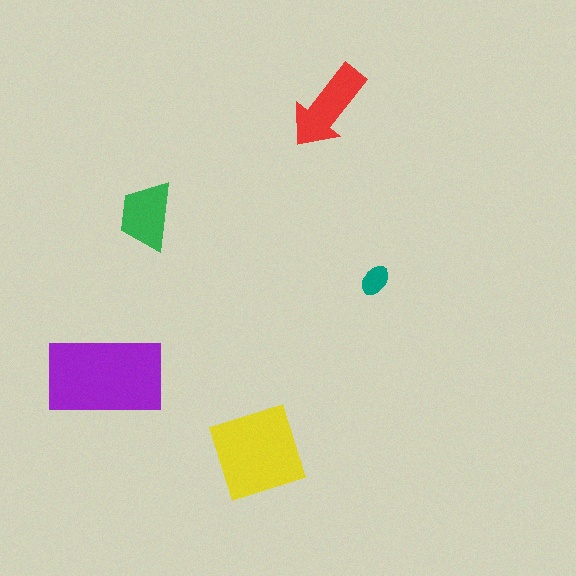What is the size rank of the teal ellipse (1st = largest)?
5th.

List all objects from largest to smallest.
The purple rectangle, the yellow diamond, the red arrow, the green trapezoid, the teal ellipse.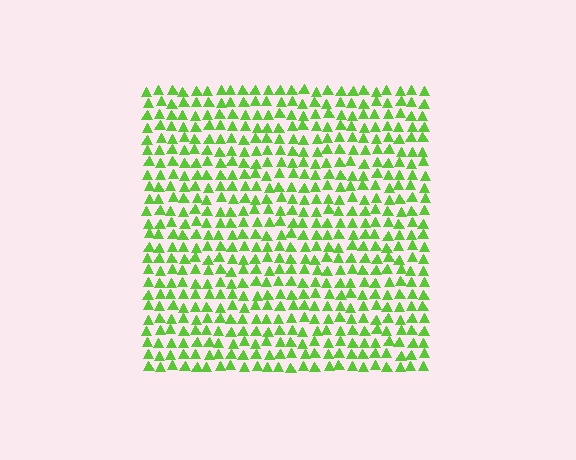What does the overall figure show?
The overall figure shows a square.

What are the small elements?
The small elements are triangles.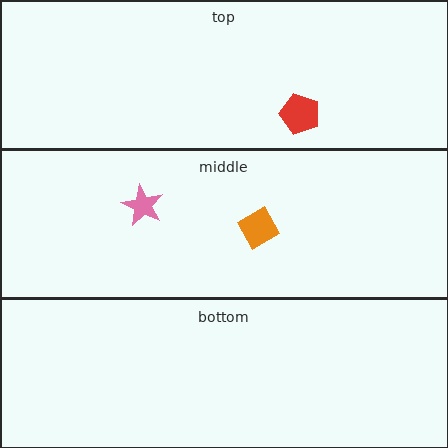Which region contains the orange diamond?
The middle region.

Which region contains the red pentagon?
The top region.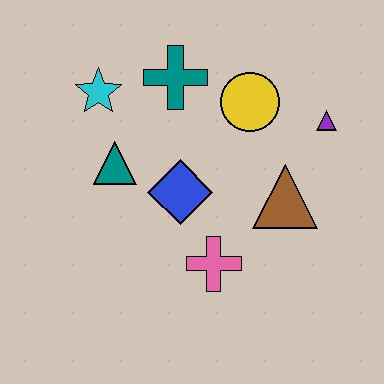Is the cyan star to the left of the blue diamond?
Yes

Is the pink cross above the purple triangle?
No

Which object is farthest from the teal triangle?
The purple triangle is farthest from the teal triangle.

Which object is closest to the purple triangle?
The yellow circle is closest to the purple triangle.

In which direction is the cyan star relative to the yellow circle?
The cyan star is to the left of the yellow circle.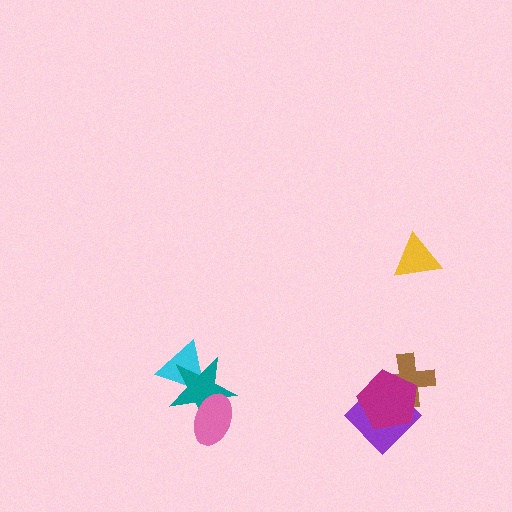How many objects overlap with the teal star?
2 objects overlap with the teal star.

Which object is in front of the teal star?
The pink ellipse is in front of the teal star.